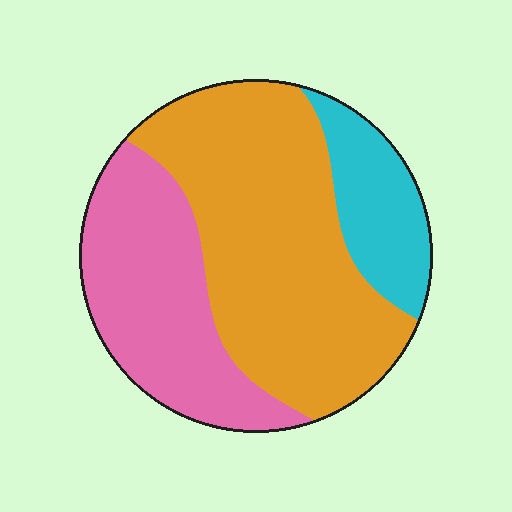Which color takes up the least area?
Cyan, at roughly 15%.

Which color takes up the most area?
Orange, at roughly 55%.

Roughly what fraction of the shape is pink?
Pink covers 32% of the shape.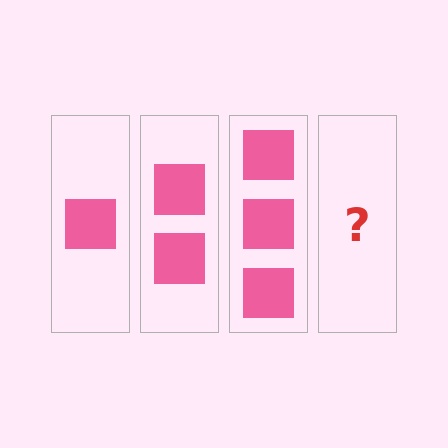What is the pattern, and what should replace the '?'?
The pattern is that each step adds one more square. The '?' should be 4 squares.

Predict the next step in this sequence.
The next step is 4 squares.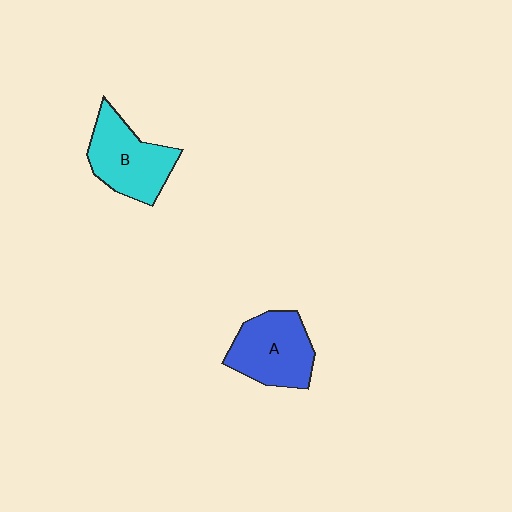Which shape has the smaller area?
Shape A (blue).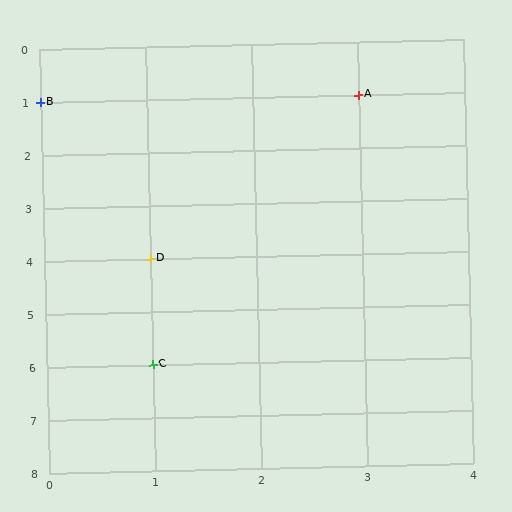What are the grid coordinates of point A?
Point A is at grid coordinates (3, 1).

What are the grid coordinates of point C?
Point C is at grid coordinates (1, 6).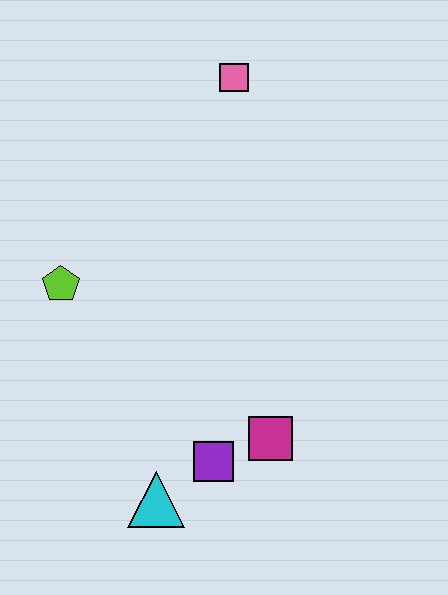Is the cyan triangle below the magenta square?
Yes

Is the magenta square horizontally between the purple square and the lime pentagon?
No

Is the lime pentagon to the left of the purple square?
Yes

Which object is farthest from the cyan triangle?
The pink square is farthest from the cyan triangle.